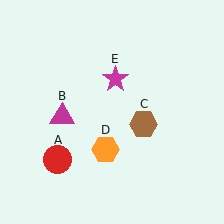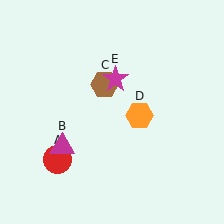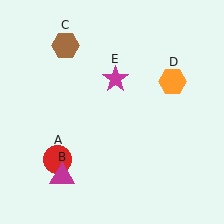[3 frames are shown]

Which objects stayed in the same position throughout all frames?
Red circle (object A) and magenta star (object E) remained stationary.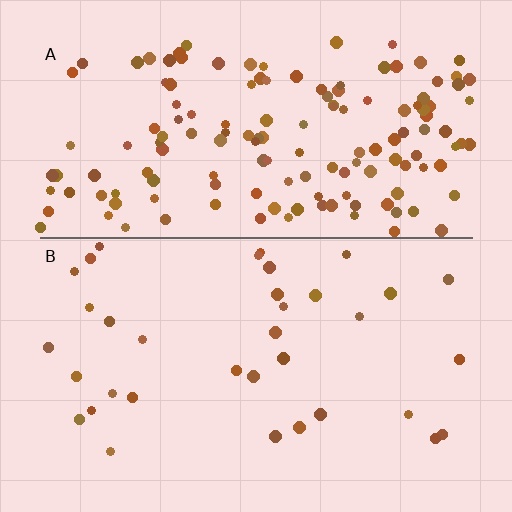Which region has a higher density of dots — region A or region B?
A (the top).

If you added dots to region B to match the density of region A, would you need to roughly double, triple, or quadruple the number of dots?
Approximately quadruple.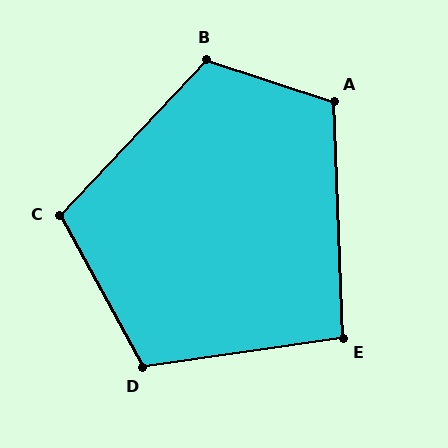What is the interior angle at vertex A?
Approximately 110 degrees (obtuse).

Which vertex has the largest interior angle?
B, at approximately 115 degrees.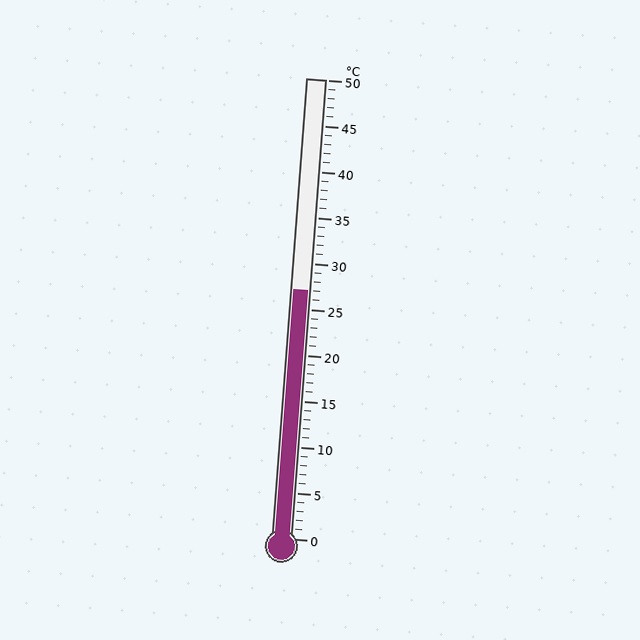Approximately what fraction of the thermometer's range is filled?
The thermometer is filled to approximately 55% of its range.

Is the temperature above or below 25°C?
The temperature is above 25°C.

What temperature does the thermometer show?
The thermometer shows approximately 27°C.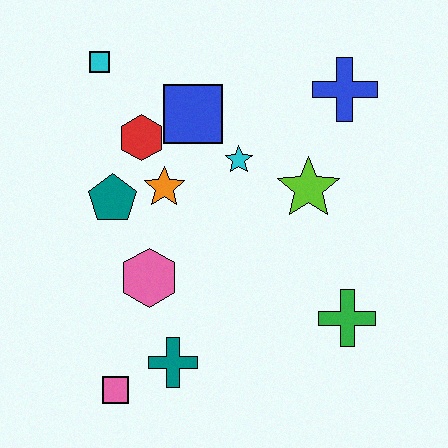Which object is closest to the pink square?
The teal cross is closest to the pink square.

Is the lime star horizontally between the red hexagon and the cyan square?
No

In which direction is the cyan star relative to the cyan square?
The cyan star is to the right of the cyan square.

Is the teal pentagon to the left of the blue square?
Yes